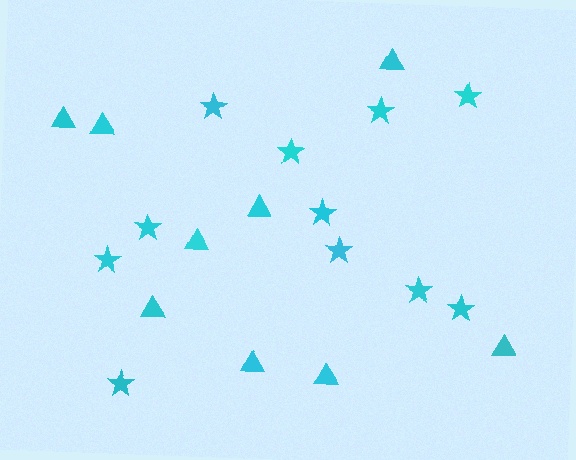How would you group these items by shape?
There are 2 groups: one group of triangles (9) and one group of stars (11).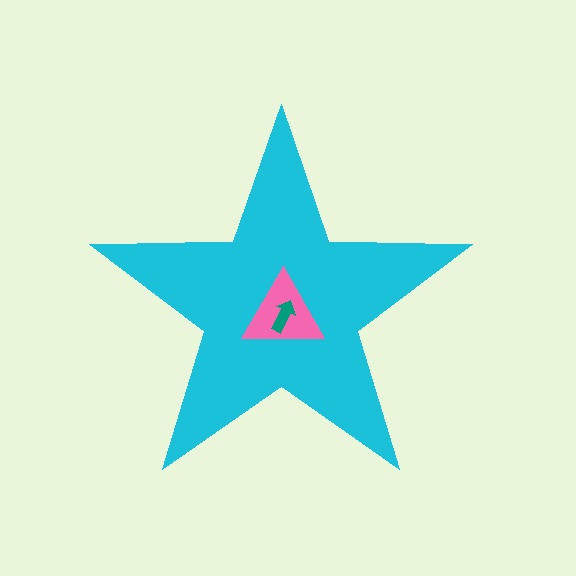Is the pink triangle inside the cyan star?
Yes.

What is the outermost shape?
The cyan star.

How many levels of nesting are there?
3.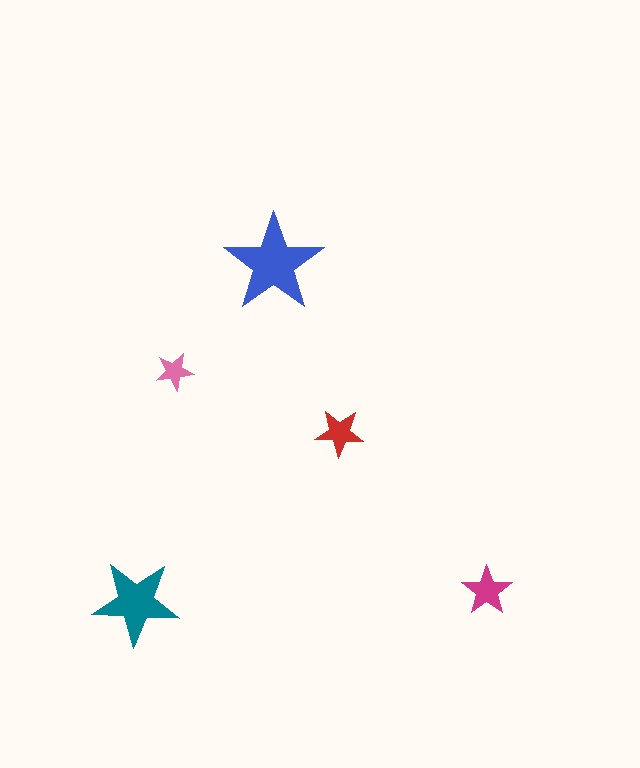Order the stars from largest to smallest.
the blue one, the teal one, the magenta one, the red one, the pink one.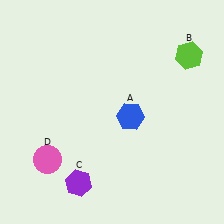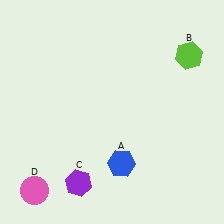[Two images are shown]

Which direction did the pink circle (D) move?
The pink circle (D) moved down.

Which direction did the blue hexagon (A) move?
The blue hexagon (A) moved down.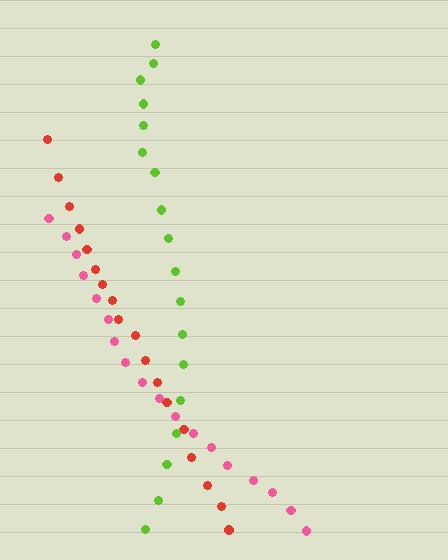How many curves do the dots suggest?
There are 3 distinct paths.